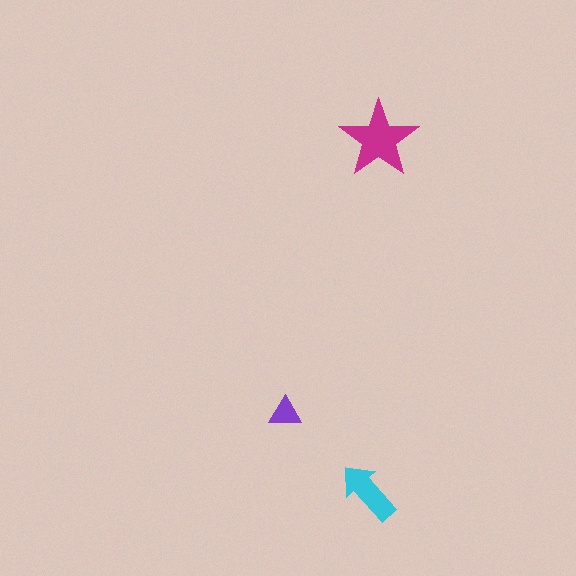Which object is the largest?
The magenta star.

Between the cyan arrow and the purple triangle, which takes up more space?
The cyan arrow.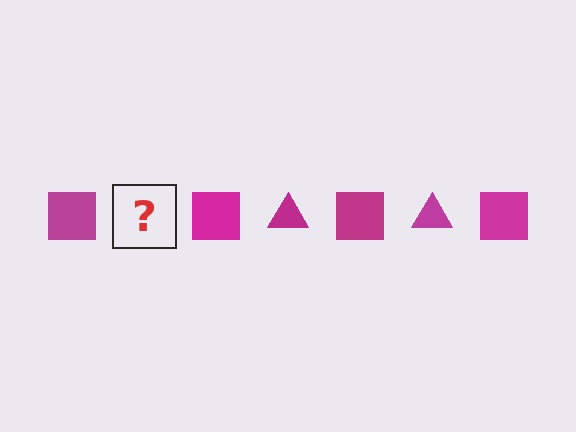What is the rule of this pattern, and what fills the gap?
The rule is that the pattern cycles through square, triangle shapes in magenta. The gap should be filled with a magenta triangle.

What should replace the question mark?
The question mark should be replaced with a magenta triangle.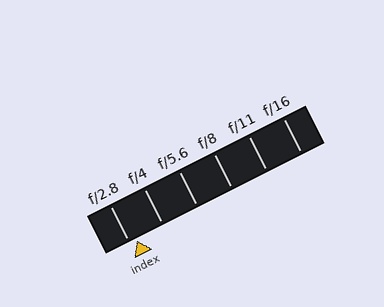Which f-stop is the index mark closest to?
The index mark is closest to f/2.8.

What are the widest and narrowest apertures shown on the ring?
The widest aperture shown is f/2.8 and the narrowest is f/16.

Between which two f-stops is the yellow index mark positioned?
The index mark is between f/2.8 and f/4.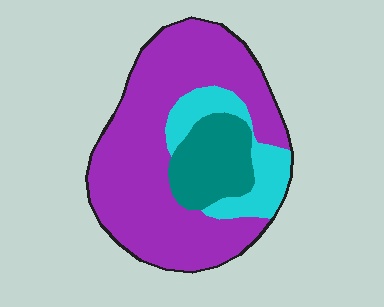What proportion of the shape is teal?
Teal takes up about one sixth (1/6) of the shape.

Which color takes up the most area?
Purple, at roughly 65%.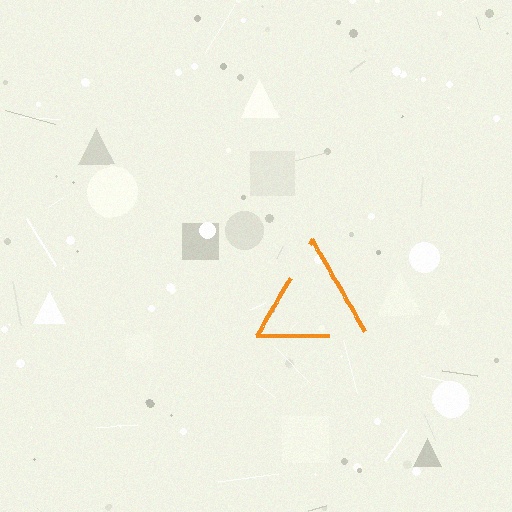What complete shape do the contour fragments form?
The contour fragments form a triangle.